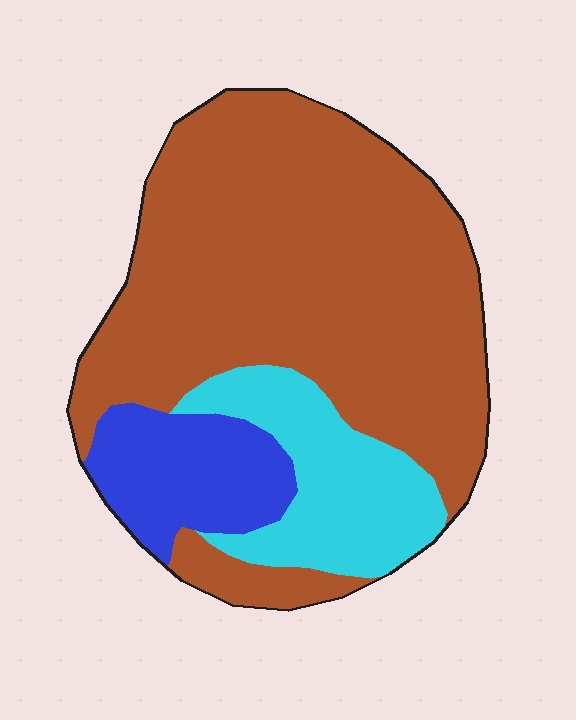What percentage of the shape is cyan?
Cyan takes up less than a quarter of the shape.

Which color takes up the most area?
Brown, at roughly 70%.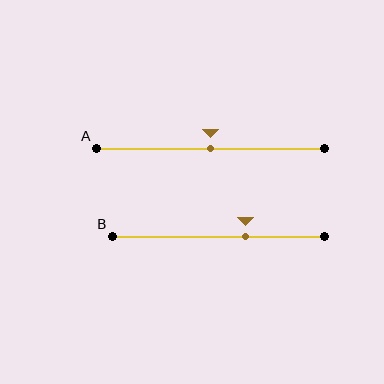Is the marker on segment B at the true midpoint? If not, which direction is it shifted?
No, the marker on segment B is shifted to the right by about 13% of the segment length.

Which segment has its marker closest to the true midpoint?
Segment A has its marker closest to the true midpoint.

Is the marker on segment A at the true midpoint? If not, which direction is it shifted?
Yes, the marker on segment A is at the true midpoint.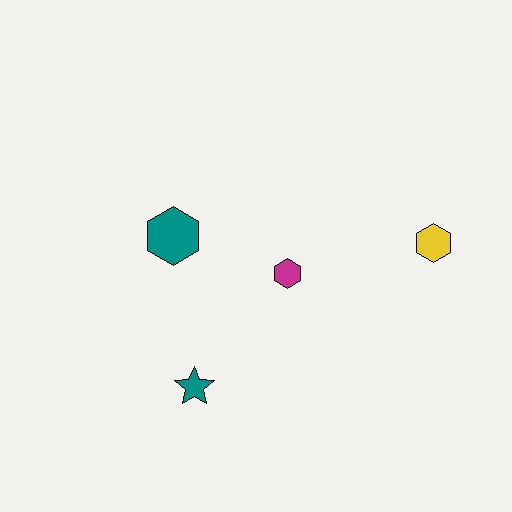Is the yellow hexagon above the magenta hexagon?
Yes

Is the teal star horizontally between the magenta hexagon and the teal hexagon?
Yes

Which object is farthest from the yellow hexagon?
The teal star is farthest from the yellow hexagon.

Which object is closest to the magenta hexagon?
The teal hexagon is closest to the magenta hexagon.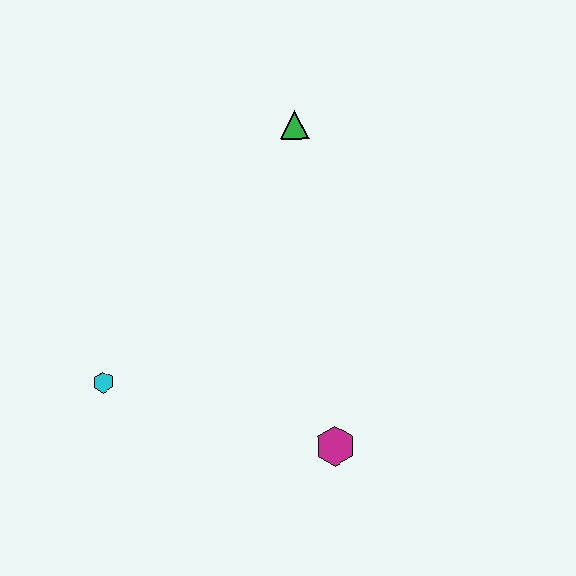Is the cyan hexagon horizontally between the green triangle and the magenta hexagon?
No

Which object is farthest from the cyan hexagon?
The green triangle is farthest from the cyan hexagon.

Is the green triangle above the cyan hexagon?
Yes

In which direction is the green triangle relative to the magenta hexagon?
The green triangle is above the magenta hexagon.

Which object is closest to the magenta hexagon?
The cyan hexagon is closest to the magenta hexagon.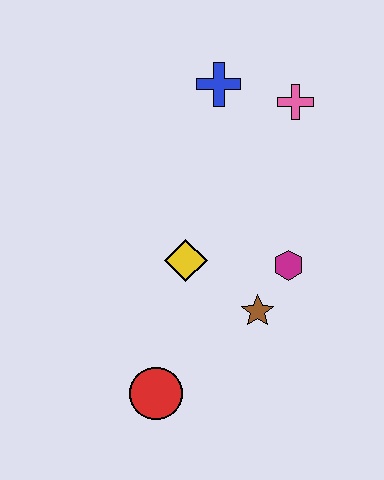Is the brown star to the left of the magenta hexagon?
Yes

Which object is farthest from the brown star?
The blue cross is farthest from the brown star.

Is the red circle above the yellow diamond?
No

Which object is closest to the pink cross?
The blue cross is closest to the pink cross.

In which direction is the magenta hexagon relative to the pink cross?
The magenta hexagon is below the pink cross.